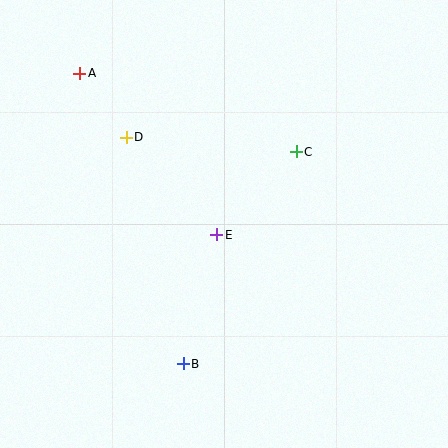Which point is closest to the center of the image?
Point E at (217, 235) is closest to the center.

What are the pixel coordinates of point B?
Point B is at (183, 364).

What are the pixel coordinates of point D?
Point D is at (126, 137).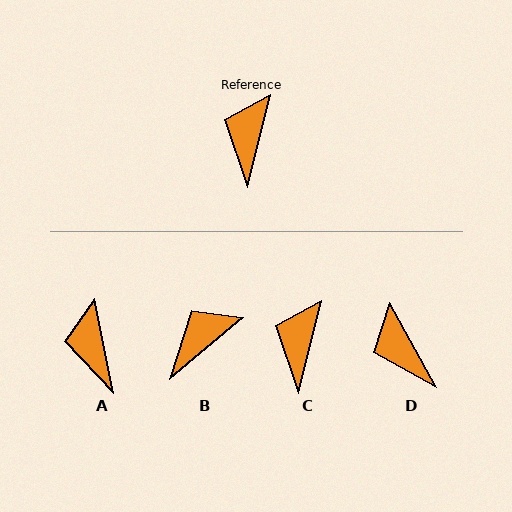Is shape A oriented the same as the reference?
No, it is off by about 25 degrees.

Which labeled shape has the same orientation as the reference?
C.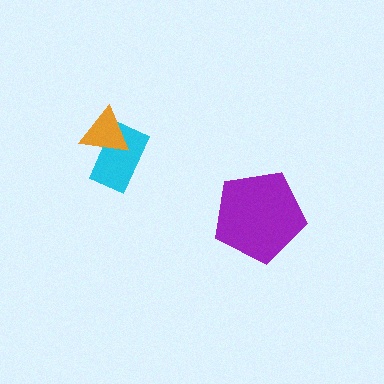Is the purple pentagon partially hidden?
No, no other shape covers it.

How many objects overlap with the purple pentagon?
0 objects overlap with the purple pentagon.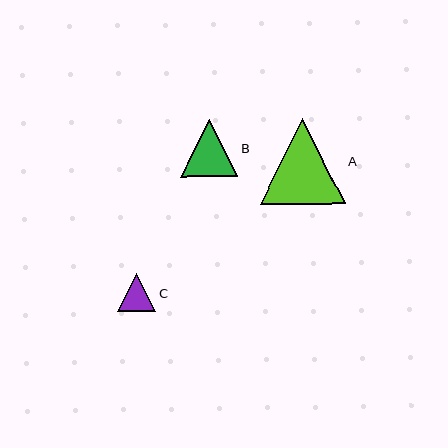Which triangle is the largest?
Triangle A is the largest with a size of approximately 85 pixels.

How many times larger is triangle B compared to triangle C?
Triangle B is approximately 1.5 times the size of triangle C.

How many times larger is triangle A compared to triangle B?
Triangle A is approximately 1.5 times the size of triangle B.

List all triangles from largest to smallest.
From largest to smallest: A, B, C.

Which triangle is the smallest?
Triangle C is the smallest with a size of approximately 38 pixels.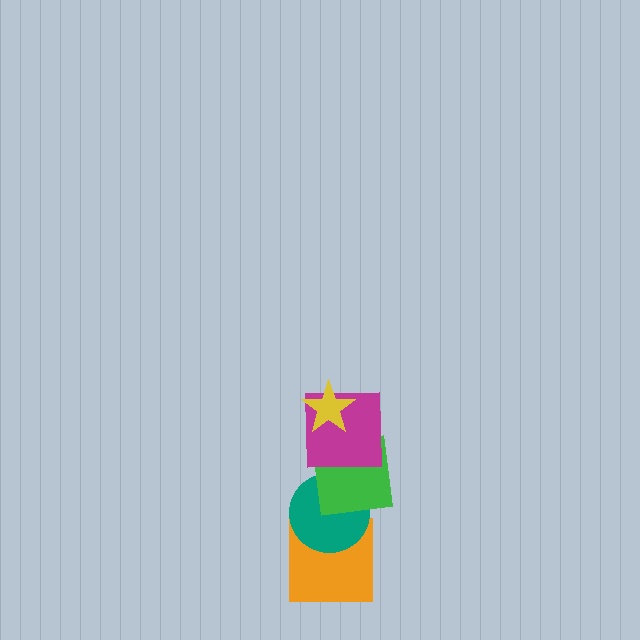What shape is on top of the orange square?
The teal circle is on top of the orange square.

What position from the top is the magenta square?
The magenta square is 2nd from the top.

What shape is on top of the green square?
The magenta square is on top of the green square.